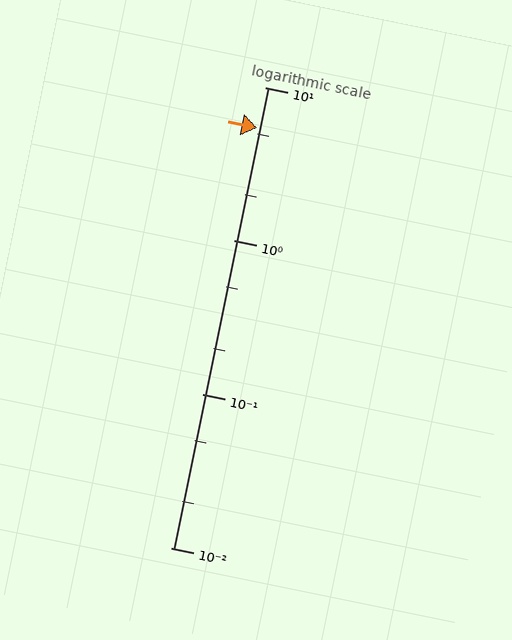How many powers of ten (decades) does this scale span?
The scale spans 3 decades, from 0.01 to 10.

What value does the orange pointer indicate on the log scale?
The pointer indicates approximately 5.4.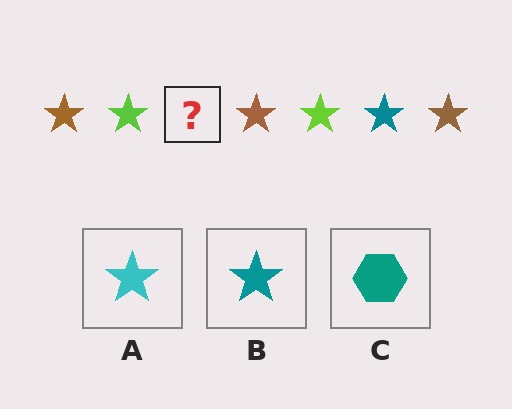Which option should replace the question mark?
Option B.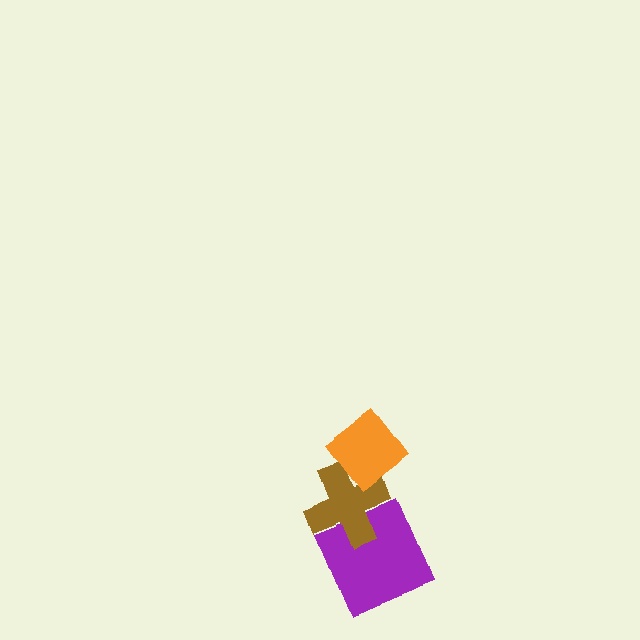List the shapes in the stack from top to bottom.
From top to bottom: the orange diamond, the brown cross, the purple square.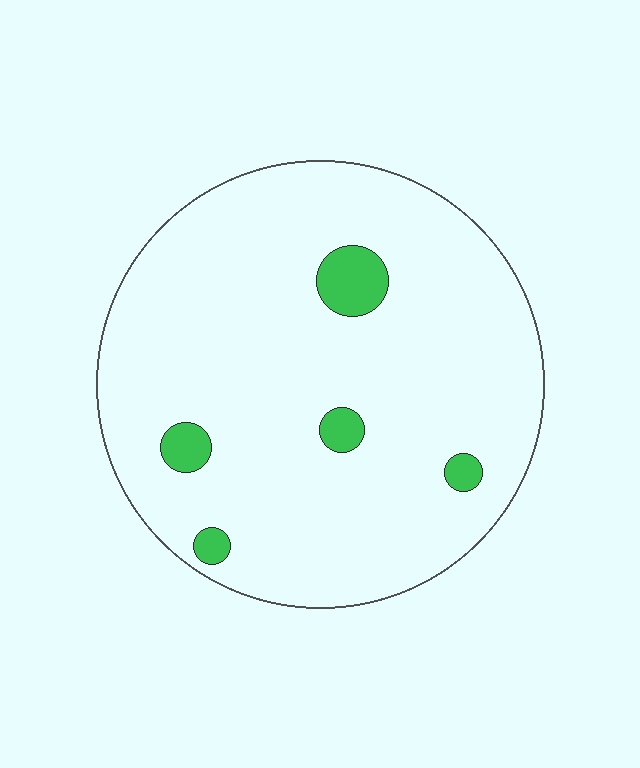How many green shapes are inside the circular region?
5.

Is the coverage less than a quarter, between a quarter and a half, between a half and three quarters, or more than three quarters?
Less than a quarter.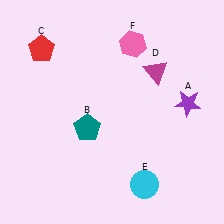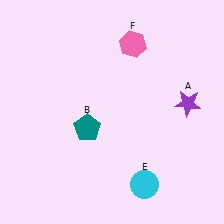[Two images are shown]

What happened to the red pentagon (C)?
The red pentagon (C) was removed in Image 2. It was in the top-left area of Image 1.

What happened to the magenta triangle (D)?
The magenta triangle (D) was removed in Image 2. It was in the top-right area of Image 1.